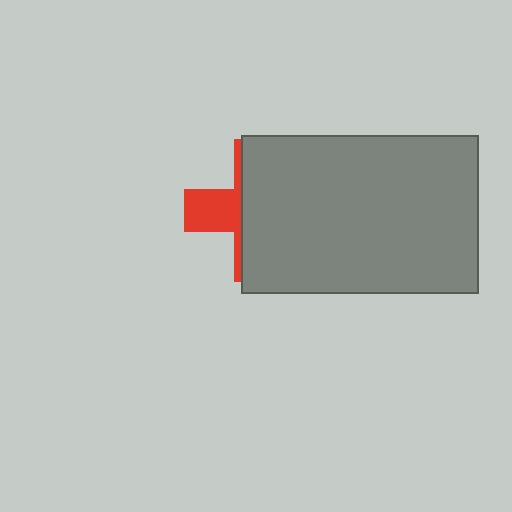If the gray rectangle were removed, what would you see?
You would see the complete red cross.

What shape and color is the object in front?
The object in front is a gray rectangle.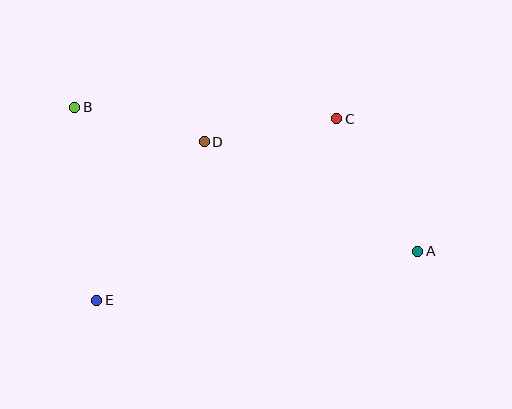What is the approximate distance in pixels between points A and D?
The distance between A and D is approximately 240 pixels.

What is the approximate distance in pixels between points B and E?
The distance between B and E is approximately 194 pixels.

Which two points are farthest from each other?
Points A and B are farthest from each other.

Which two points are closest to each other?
Points B and D are closest to each other.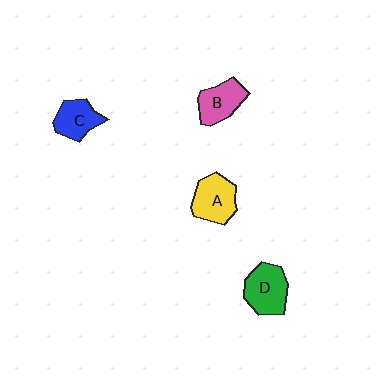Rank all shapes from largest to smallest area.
From largest to smallest: D (green), A (yellow), B (pink), C (blue).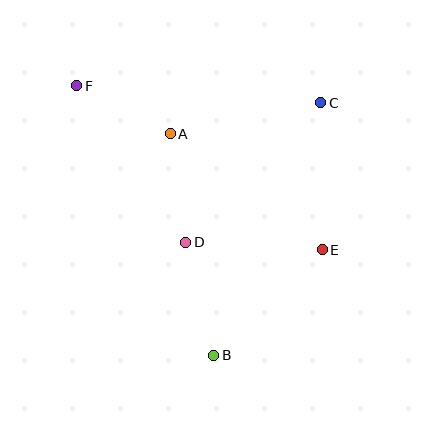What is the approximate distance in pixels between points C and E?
The distance between C and E is approximately 147 pixels.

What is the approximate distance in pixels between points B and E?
The distance between B and E is approximately 151 pixels.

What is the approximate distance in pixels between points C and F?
The distance between C and F is approximately 245 pixels.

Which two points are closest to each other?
Points A and F are closest to each other.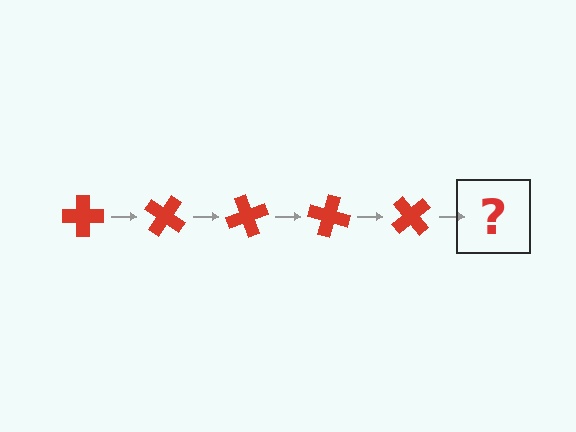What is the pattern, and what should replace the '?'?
The pattern is that the cross rotates 35 degrees each step. The '?' should be a red cross rotated 175 degrees.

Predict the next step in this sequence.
The next step is a red cross rotated 175 degrees.